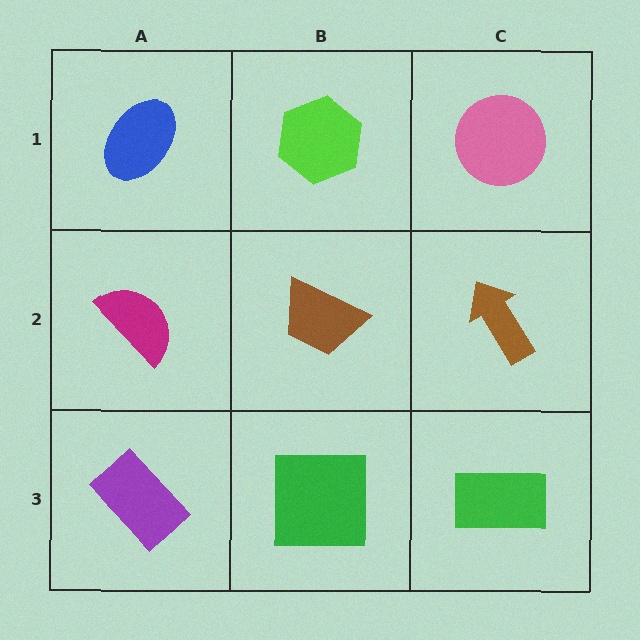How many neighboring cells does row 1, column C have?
2.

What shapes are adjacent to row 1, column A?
A magenta semicircle (row 2, column A), a lime hexagon (row 1, column B).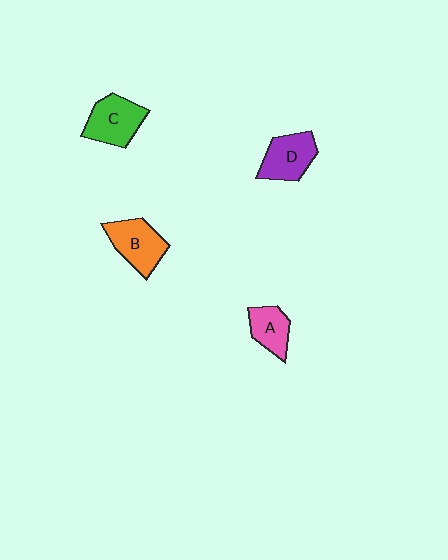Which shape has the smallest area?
Shape A (pink).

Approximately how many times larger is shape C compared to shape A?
Approximately 1.4 times.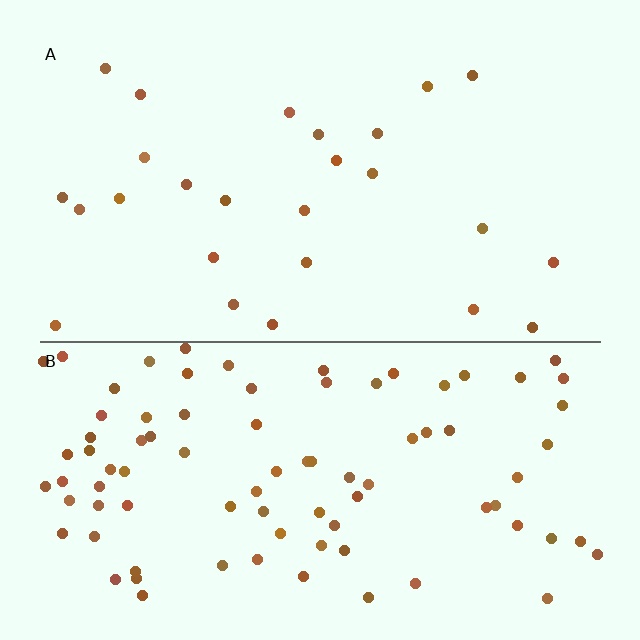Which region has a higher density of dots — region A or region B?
B (the bottom).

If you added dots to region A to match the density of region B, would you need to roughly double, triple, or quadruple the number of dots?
Approximately triple.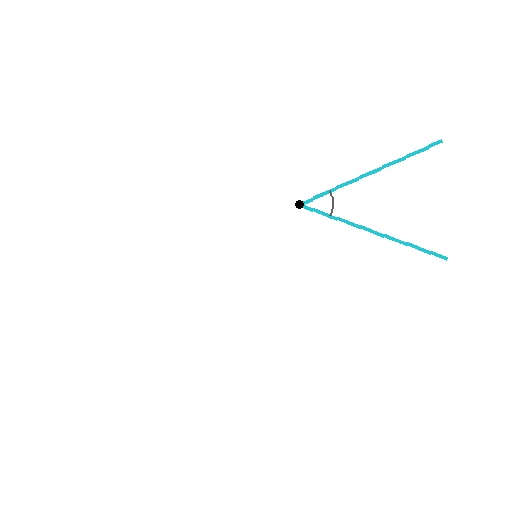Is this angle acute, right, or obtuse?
It is acute.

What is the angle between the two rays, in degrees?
Approximately 44 degrees.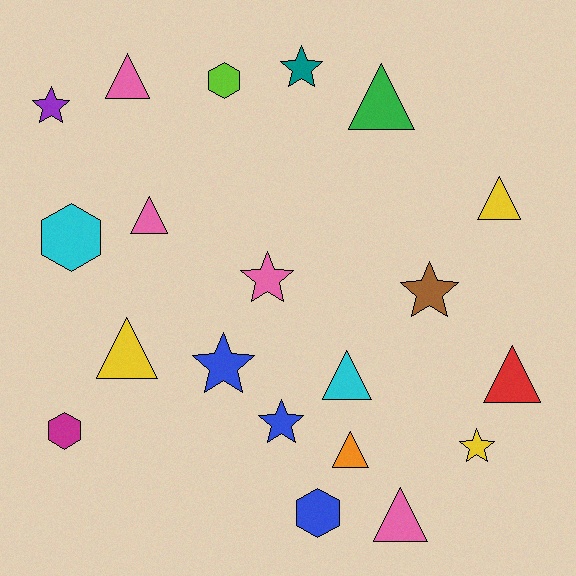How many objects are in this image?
There are 20 objects.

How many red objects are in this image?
There is 1 red object.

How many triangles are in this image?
There are 9 triangles.